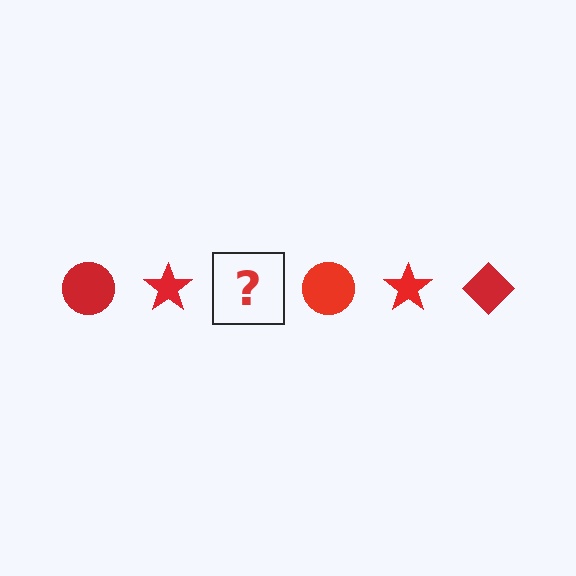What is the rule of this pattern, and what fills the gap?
The rule is that the pattern cycles through circle, star, diamond shapes in red. The gap should be filled with a red diamond.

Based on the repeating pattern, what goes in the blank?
The blank should be a red diamond.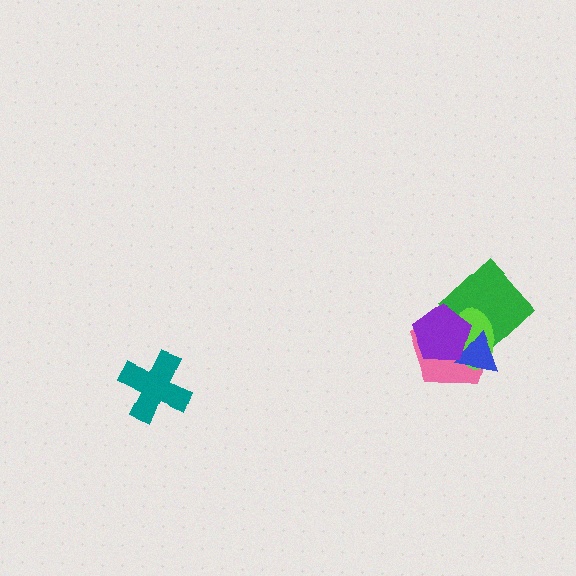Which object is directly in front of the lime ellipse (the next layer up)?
The blue triangle is directly in front of the lime ellipse.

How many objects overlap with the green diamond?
4 objects overlap with the green diamond.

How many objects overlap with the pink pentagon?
4 objects overlap with the pink pentagon.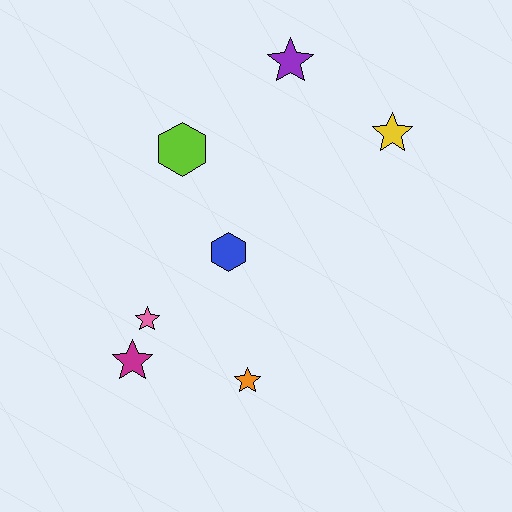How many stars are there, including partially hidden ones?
There are 5 stars.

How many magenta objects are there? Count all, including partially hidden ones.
There is 1 magenta object.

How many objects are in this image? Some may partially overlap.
There are 7 objects.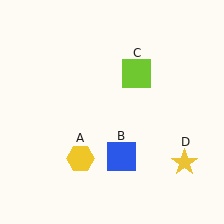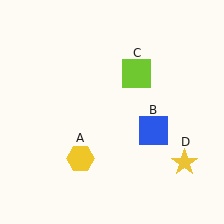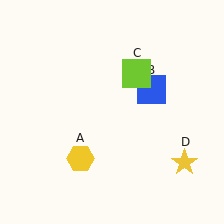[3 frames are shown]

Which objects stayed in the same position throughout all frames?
Yellow hexagon (object A) and lime square (object C) and yellow star (object D) remained stationary.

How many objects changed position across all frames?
1 object changed position: blue square (object B).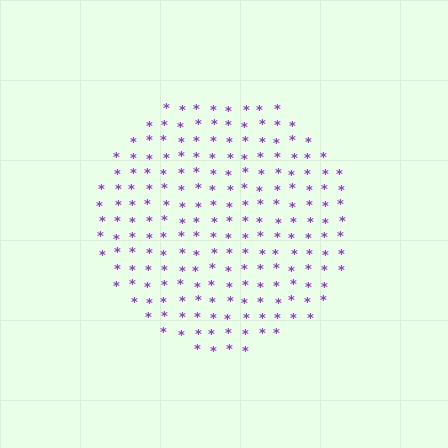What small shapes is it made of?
It is made of small asterisks.